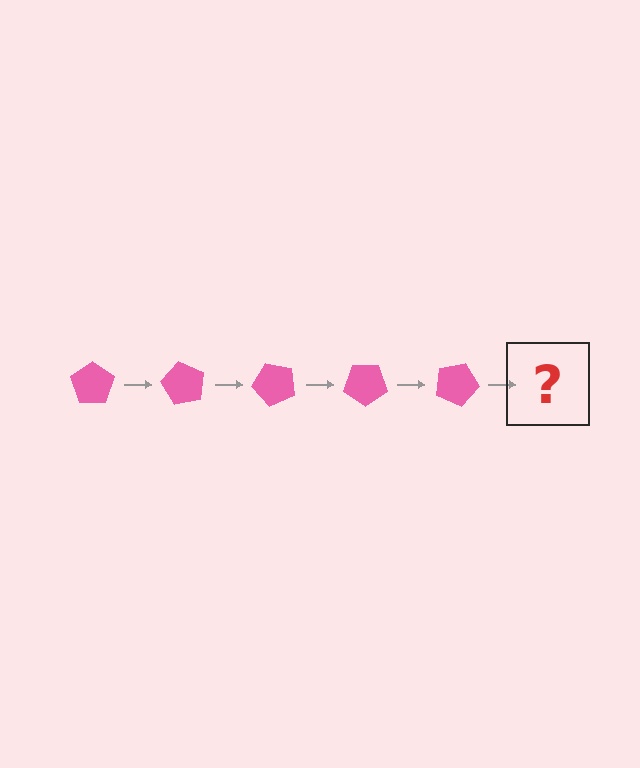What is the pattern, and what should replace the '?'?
The pattern is that the pentagon rotates 60 degrees each step. The '?' should be a pink pentagon rotated 300 degrees.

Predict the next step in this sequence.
The next step is a pink pentagon rotated 300 degrees.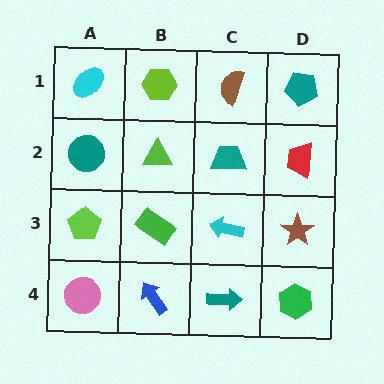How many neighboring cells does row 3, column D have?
3.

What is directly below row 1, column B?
A lime triangle.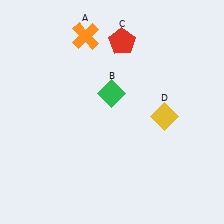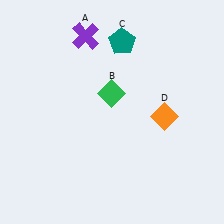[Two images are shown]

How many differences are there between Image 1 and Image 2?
There are 3 differences between the two images.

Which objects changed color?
A changed from orange to purple. C changed from red to teal. D changed from yellow to orange.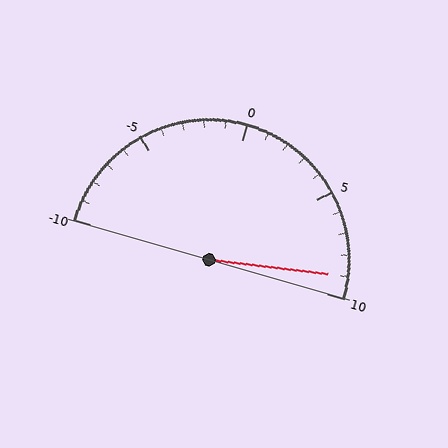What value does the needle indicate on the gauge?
The needle indicates approximately 9.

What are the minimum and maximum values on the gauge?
The gauge ranges from -10 to 10.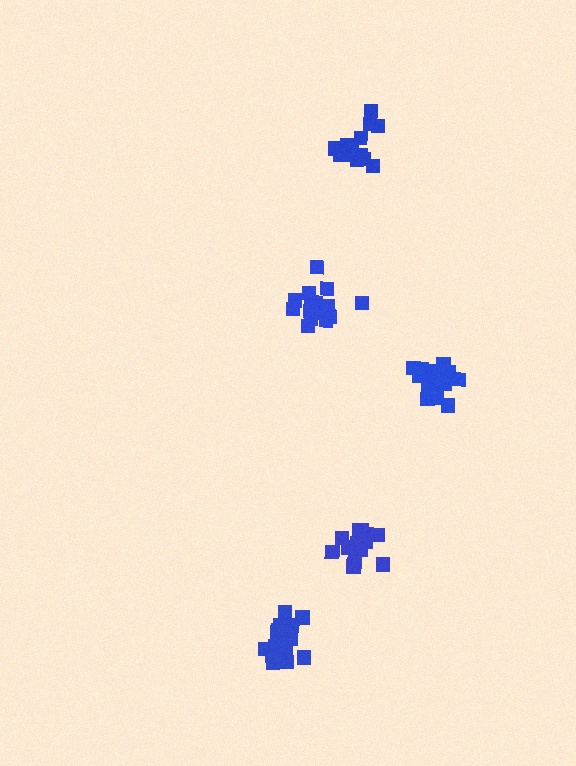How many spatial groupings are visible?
There are 5 spatial groupings.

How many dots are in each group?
Group 1: 19 dots, Group 2: 16 dots, Group 3: 18 dots, Group 4: 16 dots, Group 5: 18 dots (87 total).